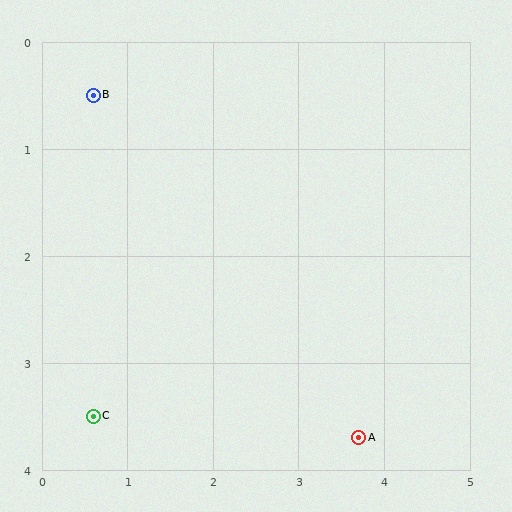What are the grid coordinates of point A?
Point A is at approximately (3.7, 3.7).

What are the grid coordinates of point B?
Point B is at approximately (0.6, 0.5).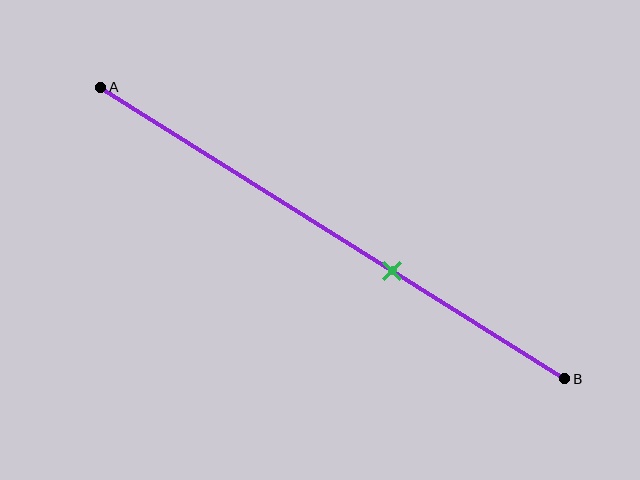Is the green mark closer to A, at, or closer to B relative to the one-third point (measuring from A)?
The green mark is closer to point B than the one-third point of segment AB.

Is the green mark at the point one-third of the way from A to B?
No, the mark is at about 65% from A, not at the 33% one-third point.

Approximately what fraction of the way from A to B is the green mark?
The green mark is approximately 65% of the way from A to B.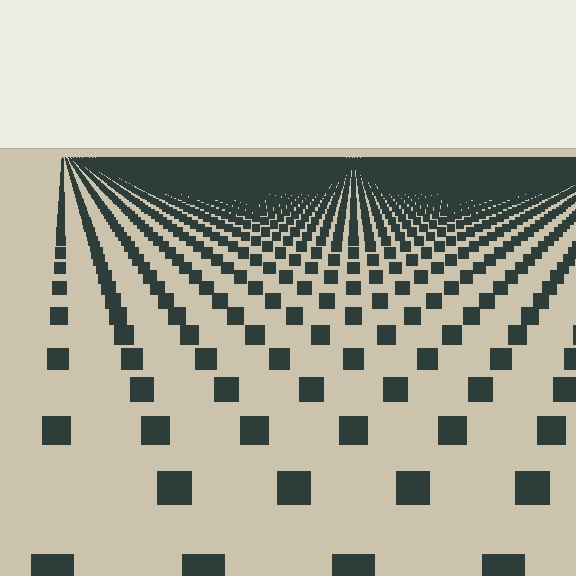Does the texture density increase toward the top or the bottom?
Density increases toward the top.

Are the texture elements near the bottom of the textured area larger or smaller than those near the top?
Larger. Near the bottom, elements are closer to the viewer and appear at a bigger on-screen size.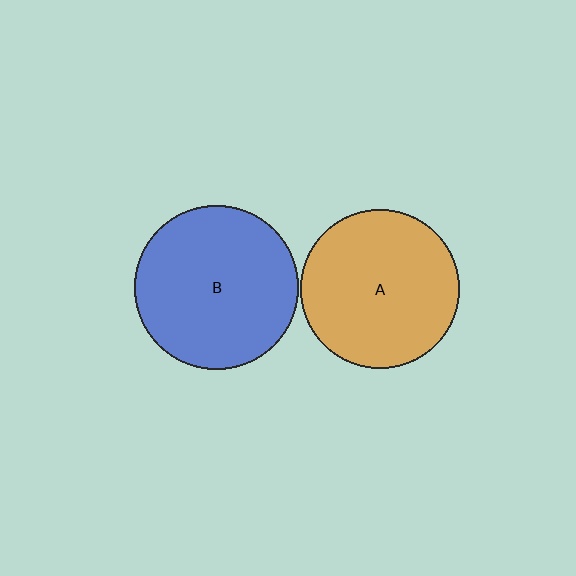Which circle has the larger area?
Circle B (blue).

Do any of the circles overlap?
No, none of the circles overlap.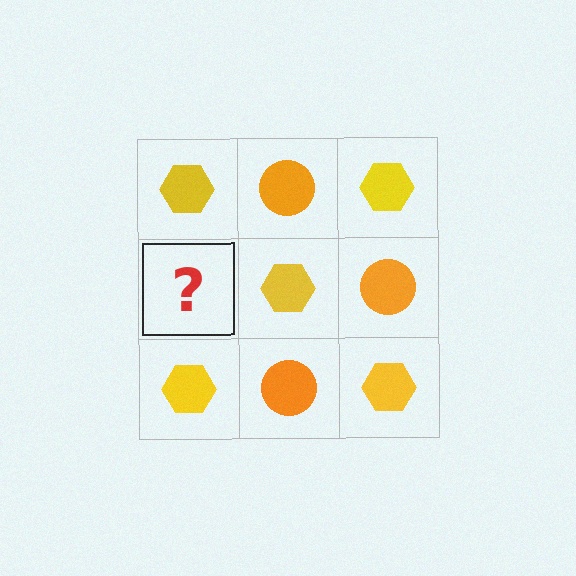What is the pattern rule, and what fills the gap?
The rule is that it alternates yellow hexagon and orange circle in a checkerboard pattern. The gap should be filled with an orange circle.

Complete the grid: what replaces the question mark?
The question mark should be replaced with an orange circle.